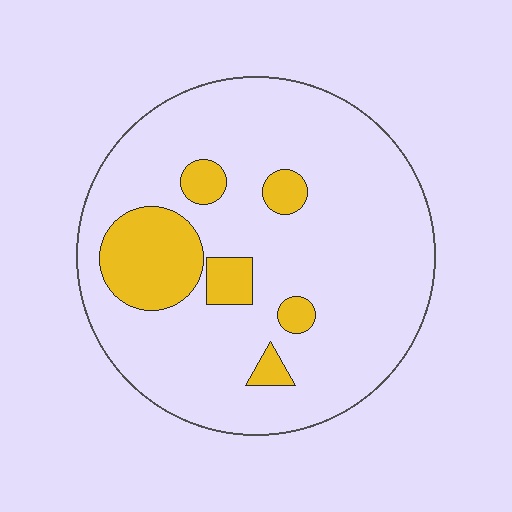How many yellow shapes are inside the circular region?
6.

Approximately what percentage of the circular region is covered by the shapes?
Approximately 15%.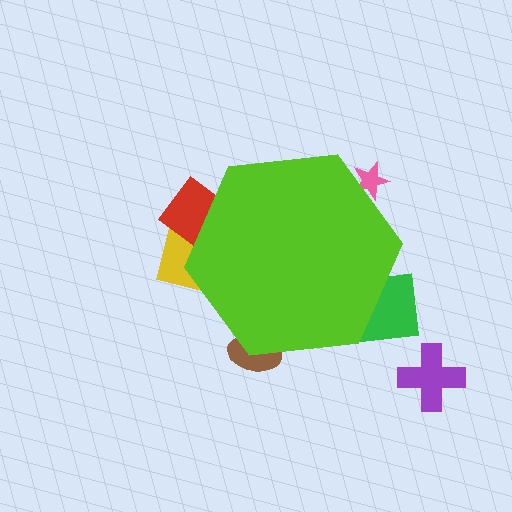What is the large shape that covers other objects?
A lime hexagon.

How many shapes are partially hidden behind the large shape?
5 shapes are partially hidden.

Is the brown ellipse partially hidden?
Yes, the brown ellipse is partially hidden behind the lime hexagon.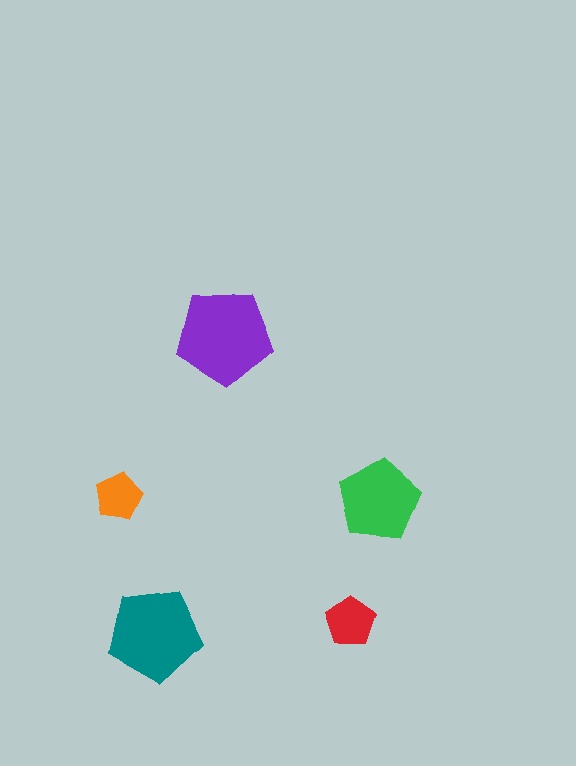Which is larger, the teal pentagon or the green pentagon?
The teal one.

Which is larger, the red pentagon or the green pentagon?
The green one.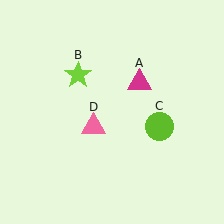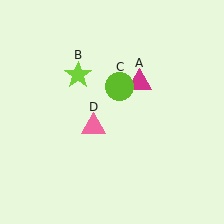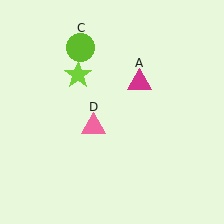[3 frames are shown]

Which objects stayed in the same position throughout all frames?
Magenta triangle (object A) and lime star (object B) and pink triangle (object D) remained stationary.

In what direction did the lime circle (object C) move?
The lime circle (object C) moved up and to the left.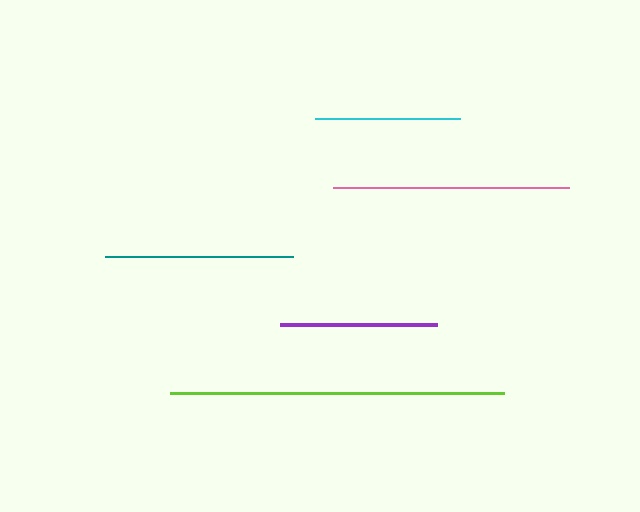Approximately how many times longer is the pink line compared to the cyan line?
The pink line is approximately 1.6 times the length of the cyan line.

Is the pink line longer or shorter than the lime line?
The lime line is longer than the pink line.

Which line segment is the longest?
The lime line is the longest at approximately 333 pixels.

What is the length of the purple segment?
The purple segment is approximately 156 pixels long.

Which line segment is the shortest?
The cyan line is the shortest at approximately 145 pixels.